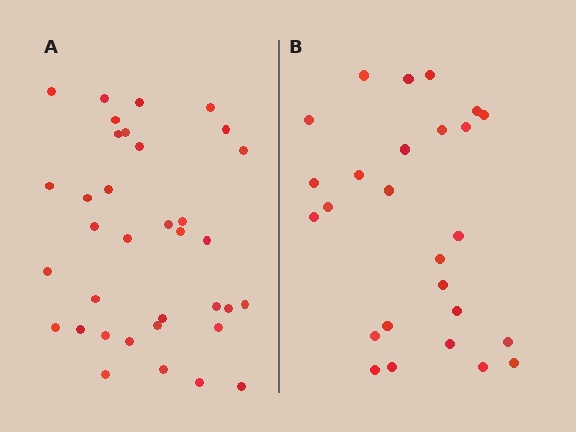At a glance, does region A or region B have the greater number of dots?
Region A (the left region) has more dots.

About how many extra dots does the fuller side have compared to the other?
Region A has roughly 8 or so more dots than region B.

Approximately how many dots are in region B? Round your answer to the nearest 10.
About 30 dots. (The exact count is 26, which rounds to 30.)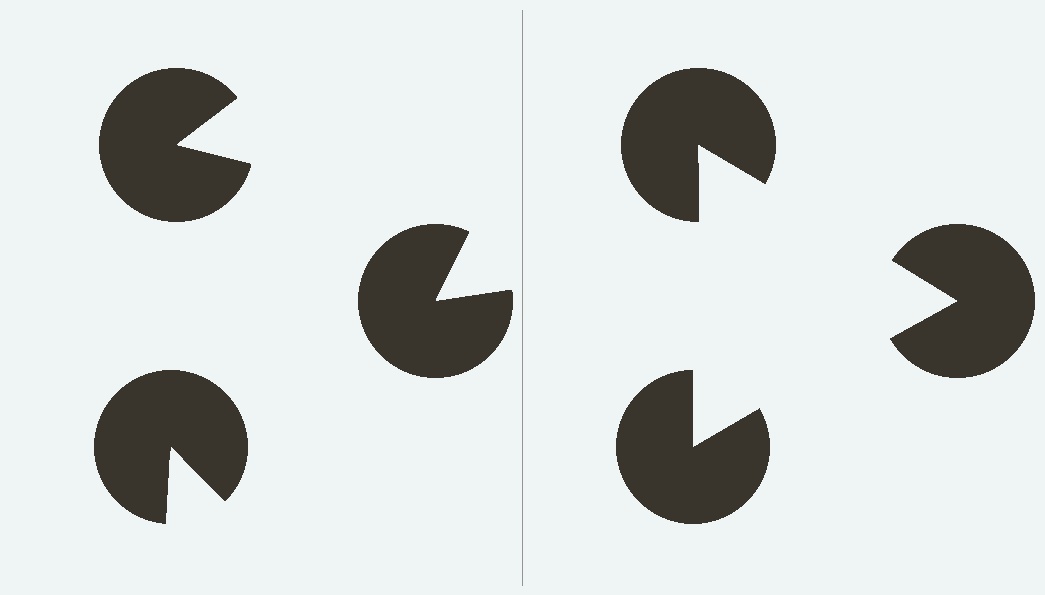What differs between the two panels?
The pac-man discs are positioned identically on both sides; only the wedge orientations differ. On the right they align to a triangle; on the left they are misaligned.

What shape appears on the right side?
An illusory triangle.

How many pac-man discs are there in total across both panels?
6 — 3 on each side.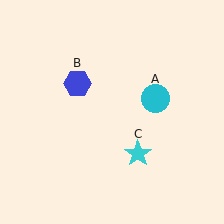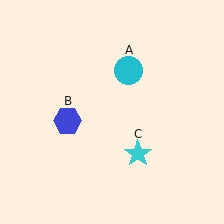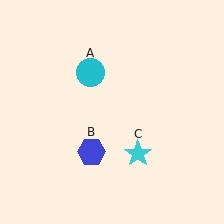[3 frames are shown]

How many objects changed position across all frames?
2 objects changed position: cyan circle (object A), blue hexagon (object B).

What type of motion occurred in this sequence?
The cyan circle (object A), blue hexagon (object B) rotated counterclockwise around the center of the scene.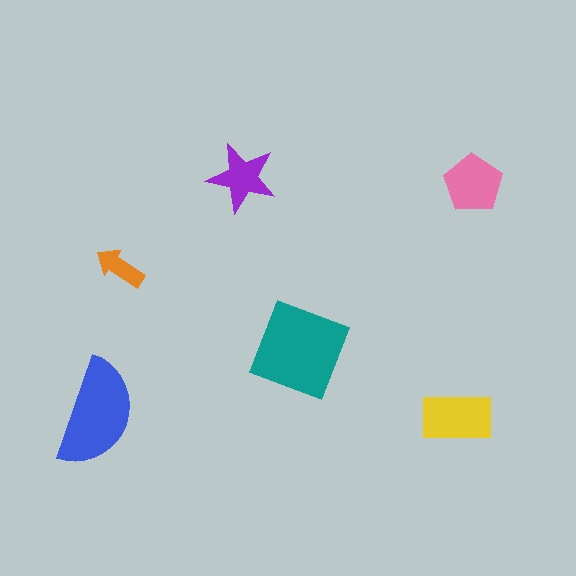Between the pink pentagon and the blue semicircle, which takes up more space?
The blue semicircle.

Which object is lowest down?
The yellow rectangle is bottommost.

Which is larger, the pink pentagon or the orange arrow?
The pink pentagon.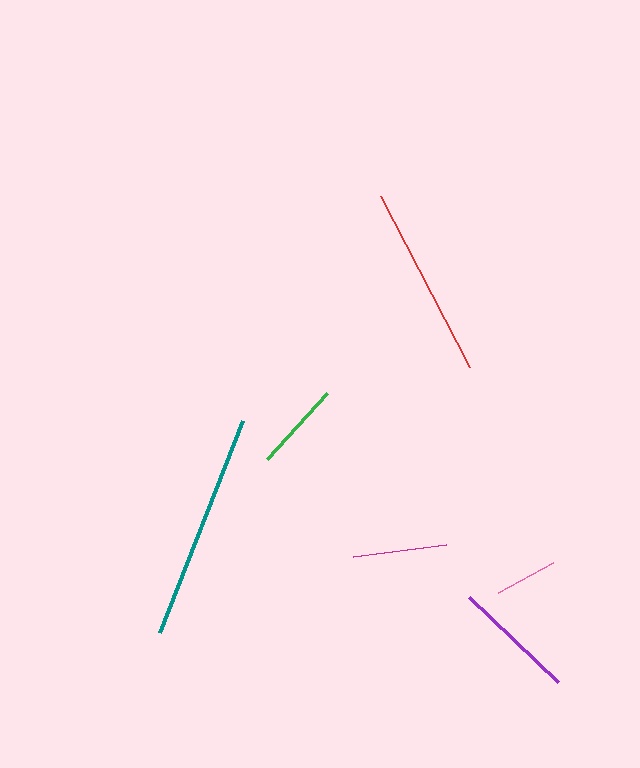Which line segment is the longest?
The teal line is the longest at approximately 227 pixels.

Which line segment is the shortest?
The pink line is the shortest at approximately 63 pixels.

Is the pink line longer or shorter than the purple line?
The purple line is longer than the pink line.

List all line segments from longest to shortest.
From longest to shortest: teal, red, purple, magenta, green, pink.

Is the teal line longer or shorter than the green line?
The teal line is longer than the green line.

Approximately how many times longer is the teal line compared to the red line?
The teal line is approximately 1.2 times the length of the red line.